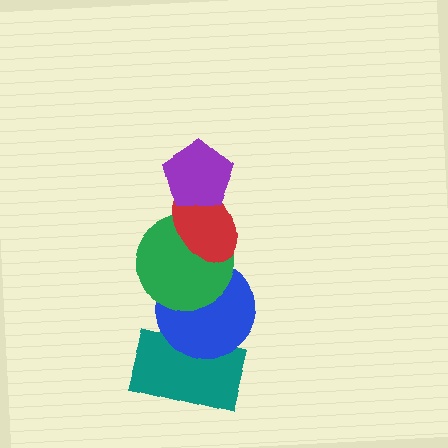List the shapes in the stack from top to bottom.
From top to bottom: the purple pentagon, the red ellipse, the green circle, the blue circle, the teal rectangle.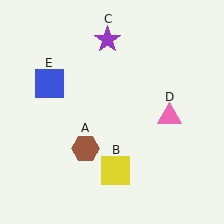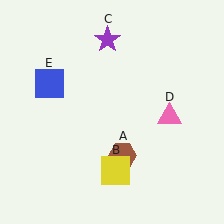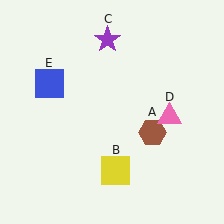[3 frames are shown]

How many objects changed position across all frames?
1 object changed position: brown hexagon (object A).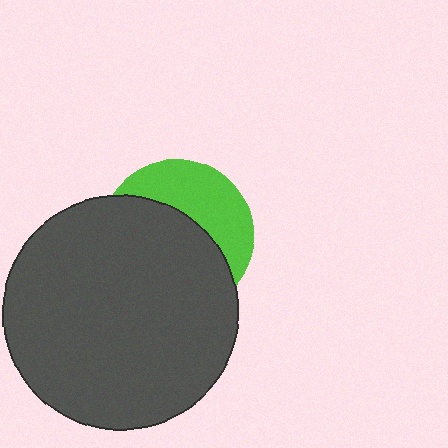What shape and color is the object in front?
The object in front is a dark gray circle.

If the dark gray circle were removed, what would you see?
You would see the complete lime circle.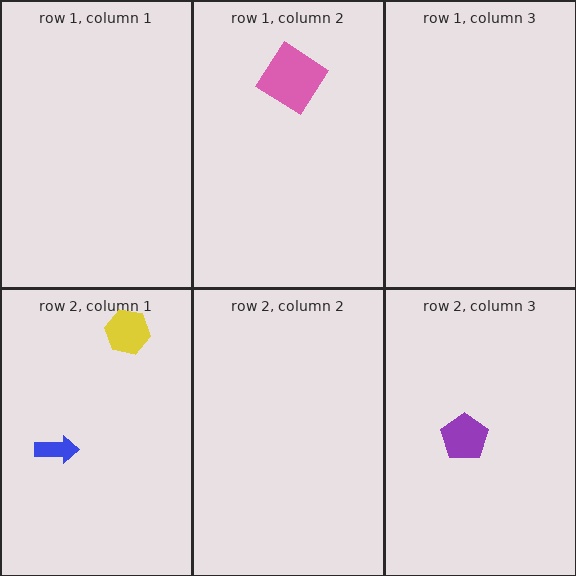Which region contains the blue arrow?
The row 2, column 1 region.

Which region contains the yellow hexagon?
The row 2, column 1 region.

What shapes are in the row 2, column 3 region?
The purple pentagon.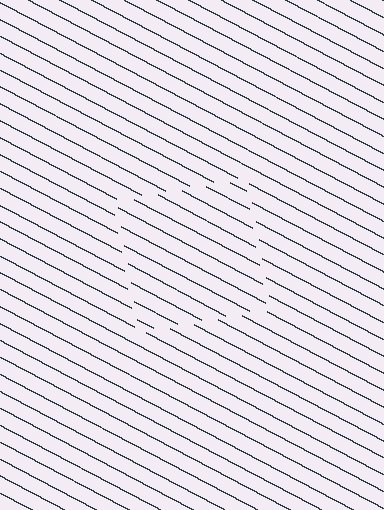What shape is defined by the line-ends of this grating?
An illusory square. The interior of the shape contains the same grating, shifted by half a period — the contour is defined by the phase discontinuity where line-ends from the inner and outer gratings abut.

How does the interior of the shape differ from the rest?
The interior of the shape contains the same grating, shifted by half a period — the contour is defined by the phase discontinuity where line-ends from the inner and outer gratings abut.